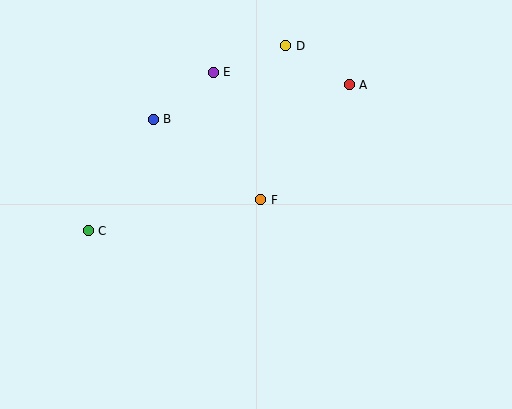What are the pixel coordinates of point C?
Point C is at (88, 231).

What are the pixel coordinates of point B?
Point B is at (153, 119).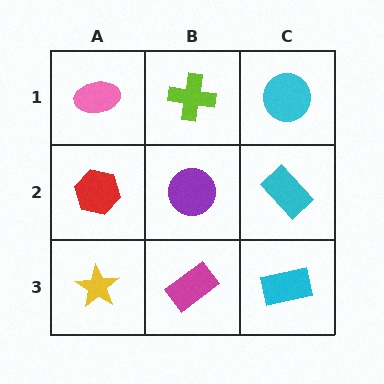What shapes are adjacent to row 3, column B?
A purple circle (row 2, column B), a yellow star (row 3, column A), a cyan rectangle (row 3, column C).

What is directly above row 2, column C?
A cyan circle.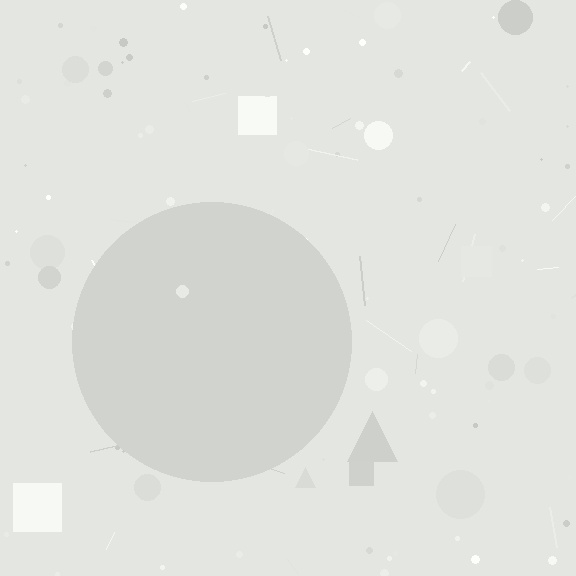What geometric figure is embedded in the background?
A circle is embedded in the background.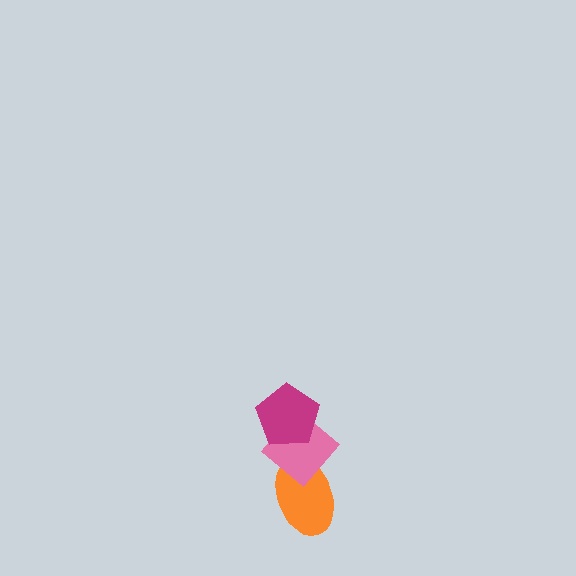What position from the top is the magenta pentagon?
The magenta pentagon is 1st from the top.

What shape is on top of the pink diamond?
The magenta pentagon is on top of the pink diamond.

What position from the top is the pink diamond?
The pink diamond is 2nd from the top.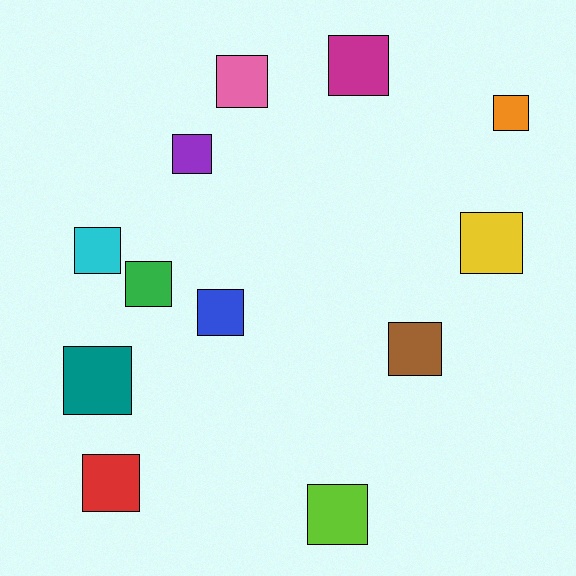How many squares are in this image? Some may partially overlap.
There are 12 squares.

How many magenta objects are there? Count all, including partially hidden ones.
There is 1 magenta object.